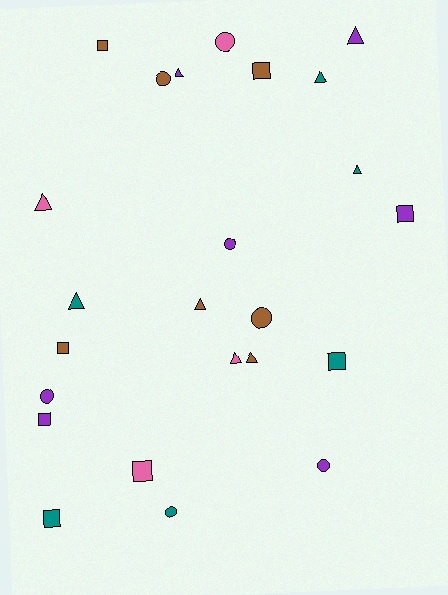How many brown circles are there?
There are 2 brown circles.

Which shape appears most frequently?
Triangle, with 9 objects.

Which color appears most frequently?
Brown, with 7 objects.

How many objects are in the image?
There are 24 objects.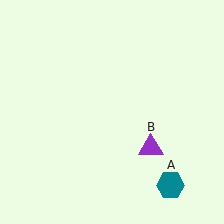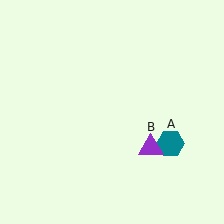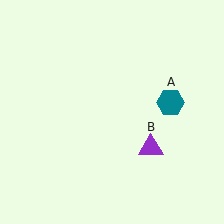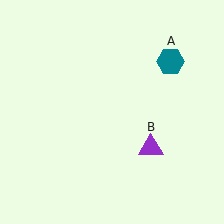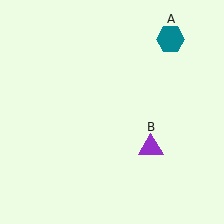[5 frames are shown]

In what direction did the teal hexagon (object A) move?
The teal hexagon (object A) moved up.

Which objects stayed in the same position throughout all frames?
Purple triangle (object B) remained stationary.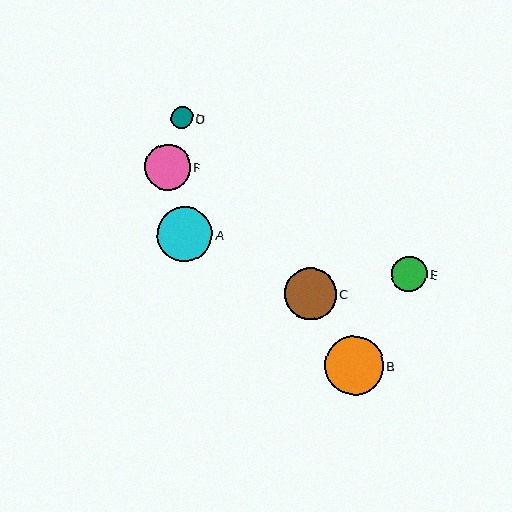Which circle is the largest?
Circle B is the largest with a size of approximately 59 pixels.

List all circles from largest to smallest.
From largest to smallest: B, A, C, F, E, D.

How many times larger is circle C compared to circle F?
Circle C is approximately 1.2 times the size of circle F.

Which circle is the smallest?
Circle D is the smallest with a size of approximately 22 pixels.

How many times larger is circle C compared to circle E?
Circle C is approximately 1.5 times the size of circle E.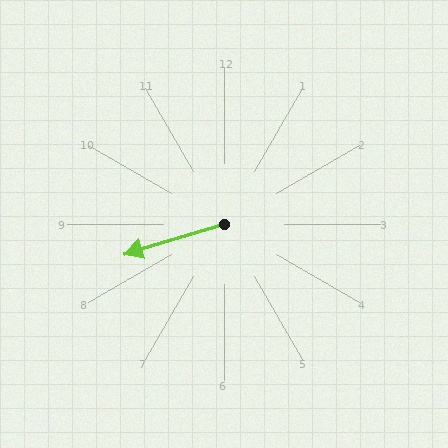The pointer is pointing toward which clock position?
Roughly 8 o'clock.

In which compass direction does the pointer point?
West.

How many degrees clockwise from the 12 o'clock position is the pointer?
Approximately 253 degrees.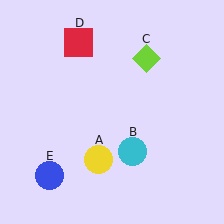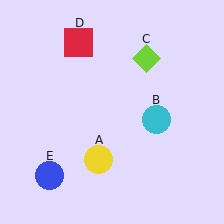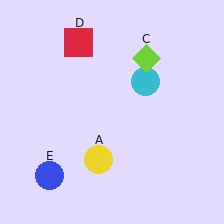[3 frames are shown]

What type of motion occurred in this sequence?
The cyan circle (object B) rotated counterclockwise around the center of the scene.